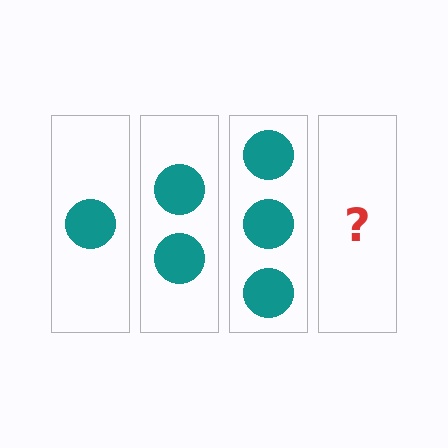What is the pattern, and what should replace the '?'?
The pattern is that each step adds one more circle. The '?' should be 4 circles.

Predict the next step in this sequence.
The next step is 4 circles.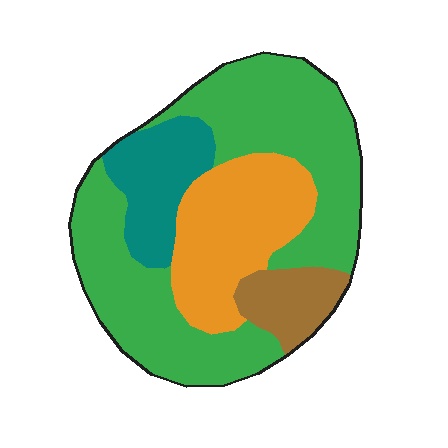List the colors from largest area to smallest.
From largest to smallest: green, orange, teal, brown.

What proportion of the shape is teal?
Teal takes up less than a quarter of the shape.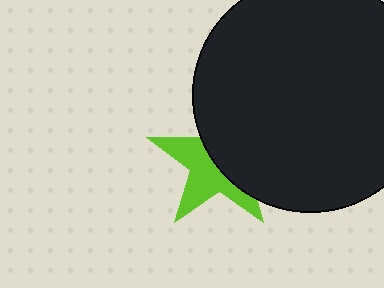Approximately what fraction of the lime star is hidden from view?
Roughly 52% of the lime star is hidden behind the black circle.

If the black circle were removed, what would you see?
You would see the complete lime star.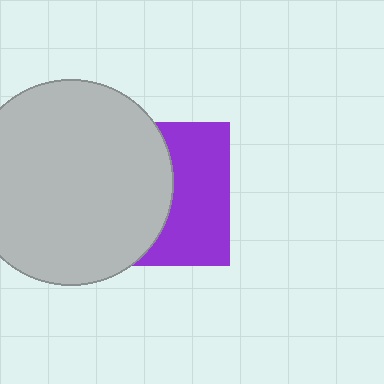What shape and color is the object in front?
The object in front is a light gray circle.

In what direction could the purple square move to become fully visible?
The purple square could move right. That would shift it out from behind the light gray circle entirely.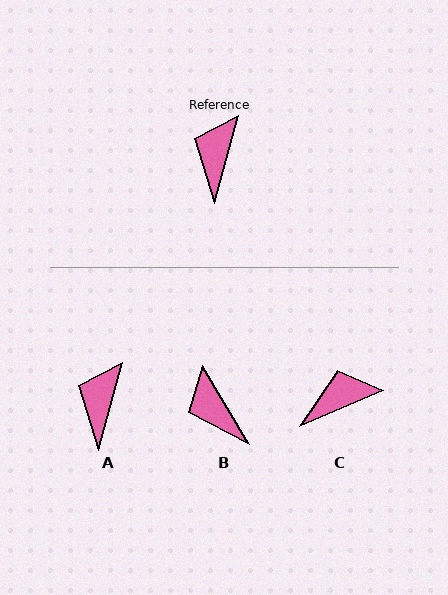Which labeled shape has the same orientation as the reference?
A.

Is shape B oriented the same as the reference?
No, it is off by about 46 degrees.